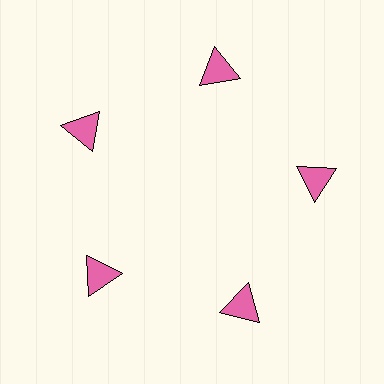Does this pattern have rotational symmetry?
Yes, this pattern has 5-fold rotational symmetry. It looks the same after rotating 72 degrees around the center.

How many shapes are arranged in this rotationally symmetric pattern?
There are 5 shapes, arranged in 5 groups of 1.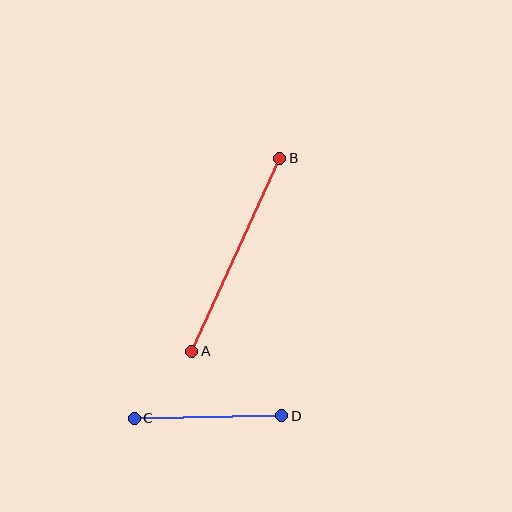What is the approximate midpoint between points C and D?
The midpoint is at approximately (208, 417) pixels.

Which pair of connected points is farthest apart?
Points A and B are farthest apart.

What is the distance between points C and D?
The distance is approximately 147 pixels.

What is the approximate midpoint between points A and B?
The midpoint is at approximately (236, 255) pixels.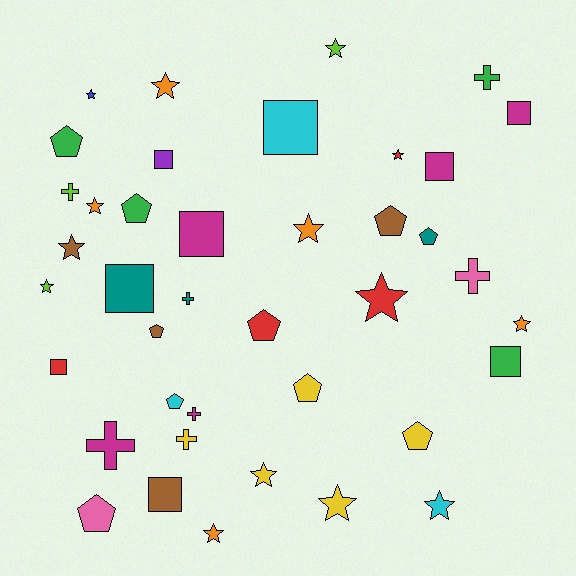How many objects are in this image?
There are 40 objects.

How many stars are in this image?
There are 14 stars.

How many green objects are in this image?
There are 4 green objects.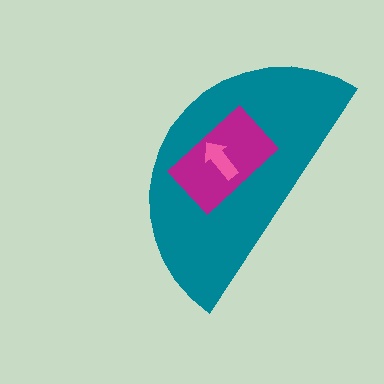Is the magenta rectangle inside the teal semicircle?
Yes.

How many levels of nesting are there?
3.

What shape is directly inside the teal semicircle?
The magenta rectangle.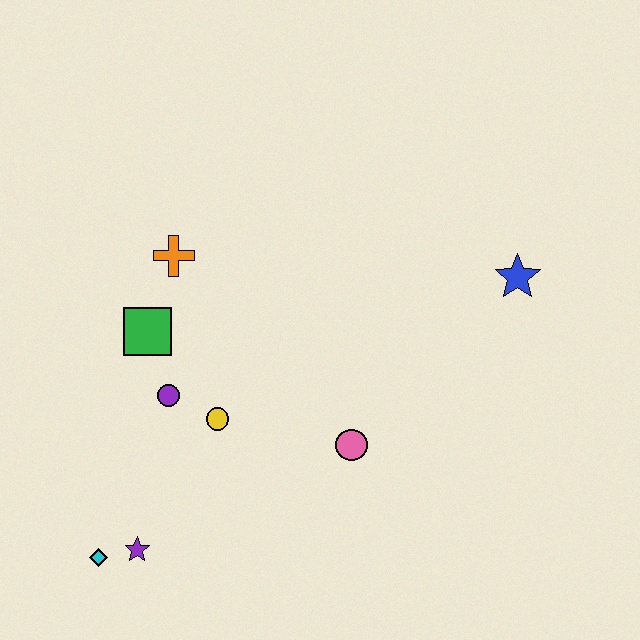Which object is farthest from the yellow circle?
The blue star is farthest from the yellow circle.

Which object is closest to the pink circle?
The yellow circle is closest to the pink circle.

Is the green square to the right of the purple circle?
No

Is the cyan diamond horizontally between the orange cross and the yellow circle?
No